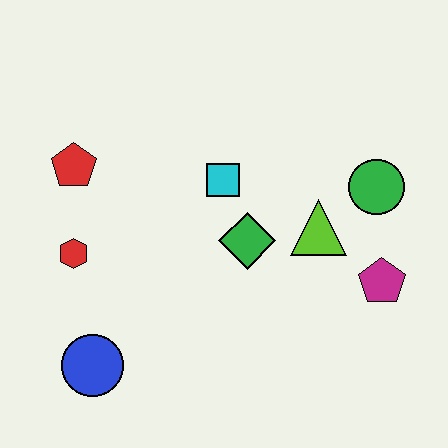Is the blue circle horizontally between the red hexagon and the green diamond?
Yes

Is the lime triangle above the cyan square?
No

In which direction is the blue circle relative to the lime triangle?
The blue circle is to the left of the lime triangle.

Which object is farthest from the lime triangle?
The blue circle is farthest from the lime triangle.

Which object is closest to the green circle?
The lime triangle is closest to the green circle.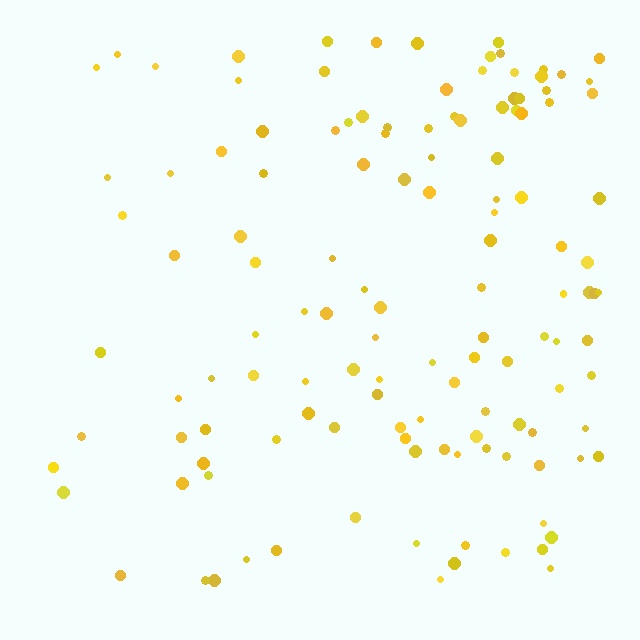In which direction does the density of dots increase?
From left to right, with the right side densest.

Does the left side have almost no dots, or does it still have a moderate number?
Still a moderate number, just noticeably fewer than the right.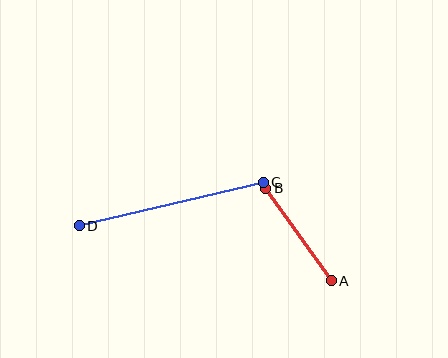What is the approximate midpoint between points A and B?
The midpoint is at approximately (299, 234) pixels.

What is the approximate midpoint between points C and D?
The midpoint is at approximately (171, 204) pixels.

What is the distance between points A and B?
The distance is approximately 114 pixels.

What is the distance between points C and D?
The distance is approximately 189 pixels.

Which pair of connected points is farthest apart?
Points C and D are farthest apart.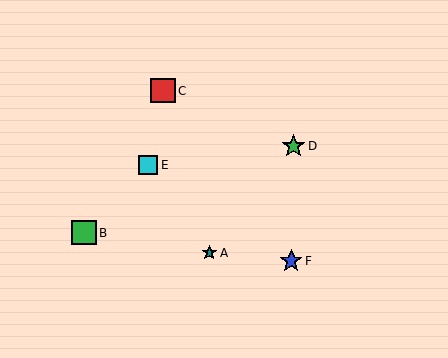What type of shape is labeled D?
Shape D is a green star.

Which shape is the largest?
The red square (labeled C) is the largest.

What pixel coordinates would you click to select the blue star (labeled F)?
Click at (291, 261) to select the blue star F.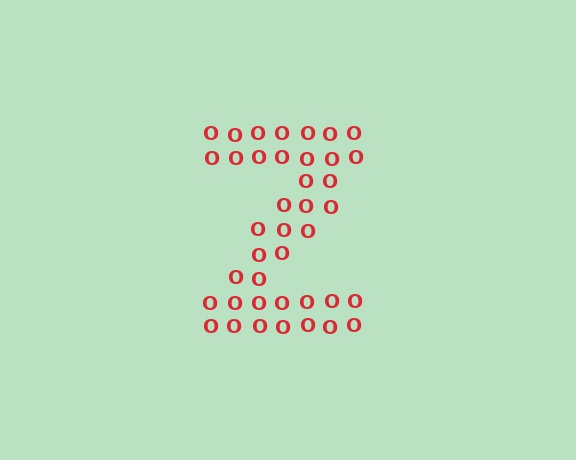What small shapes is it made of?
It is made of small letter O's.